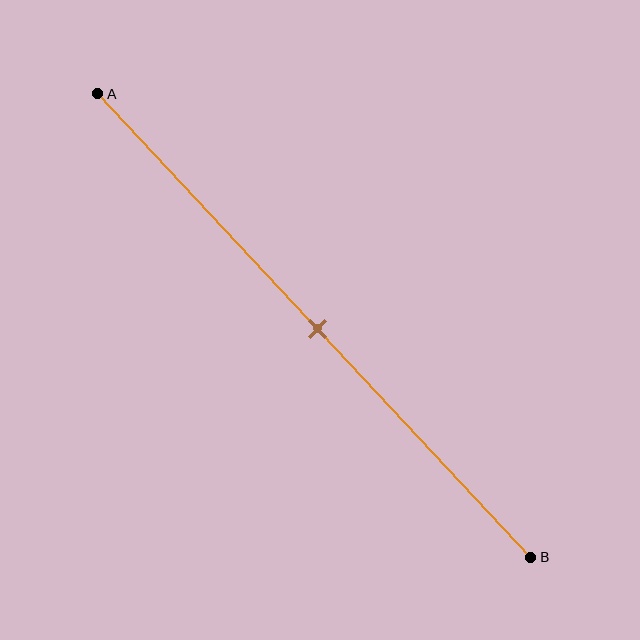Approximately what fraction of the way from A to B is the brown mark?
The brown mark is approximately 50% of the way from A to B.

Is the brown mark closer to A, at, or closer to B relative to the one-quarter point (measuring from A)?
The brown mark is closer to point B than the one-quarter point of segment AB.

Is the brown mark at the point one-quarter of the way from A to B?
No, the mark is at about 50% from A, not at the 25% one-quarter point.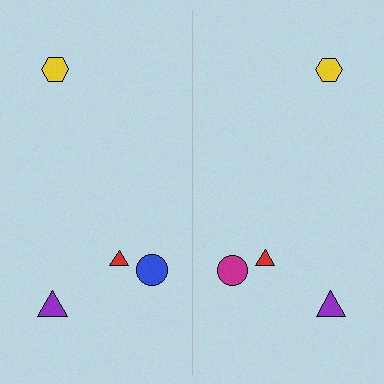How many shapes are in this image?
There are 8 shapes in this image.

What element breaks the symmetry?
The magenta circle on the right side breaks the symmetry — its mirror counterpart is blue.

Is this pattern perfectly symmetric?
No, the pattern is not perfectly symmetric. The magenta circle on the right side breaks the symmetry — its mirror counterpart is blue.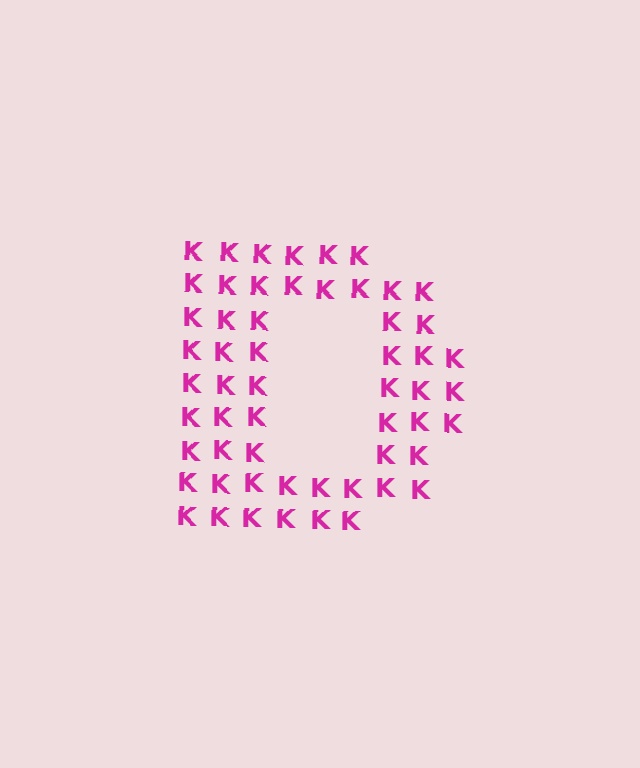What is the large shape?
The large shape is the letter D.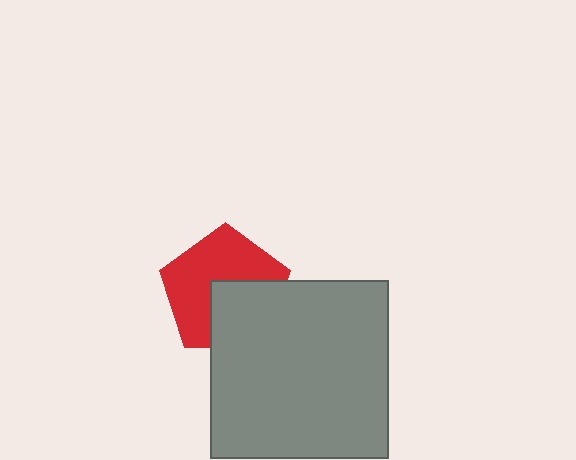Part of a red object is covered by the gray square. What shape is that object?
It is a pentagon.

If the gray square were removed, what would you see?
You would see the complete red pentagon.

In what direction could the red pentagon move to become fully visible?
The red pentagon could move toward the upper-left. That would shift it out from behind the gray square entirely.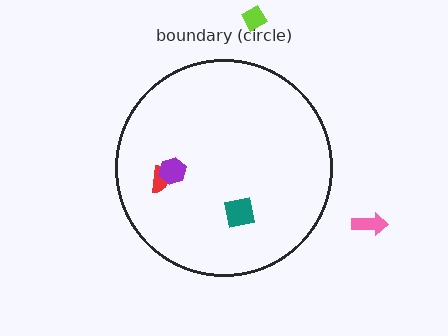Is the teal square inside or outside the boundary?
Inside.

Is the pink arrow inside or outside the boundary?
Outside.